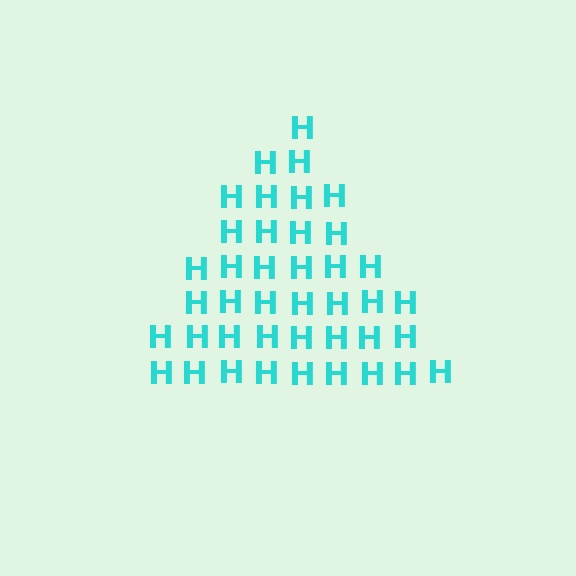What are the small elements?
The small elements are letter H's.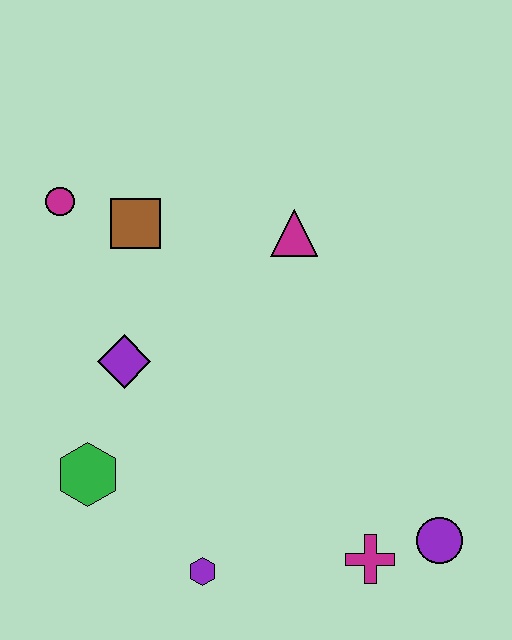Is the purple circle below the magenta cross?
No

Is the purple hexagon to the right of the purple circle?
No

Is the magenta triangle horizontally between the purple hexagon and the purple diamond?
No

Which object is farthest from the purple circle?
The magenta circle is farthest from the purple circle.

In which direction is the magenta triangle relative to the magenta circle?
The magenta triangle is to the right of the magenta circle.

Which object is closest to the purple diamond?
The green hexagon is closest to the purple diamond.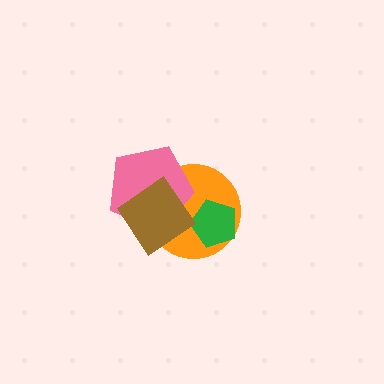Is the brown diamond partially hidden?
No, no other shape covers it.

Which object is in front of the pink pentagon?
The brown diamond is in front of the pink pentagon.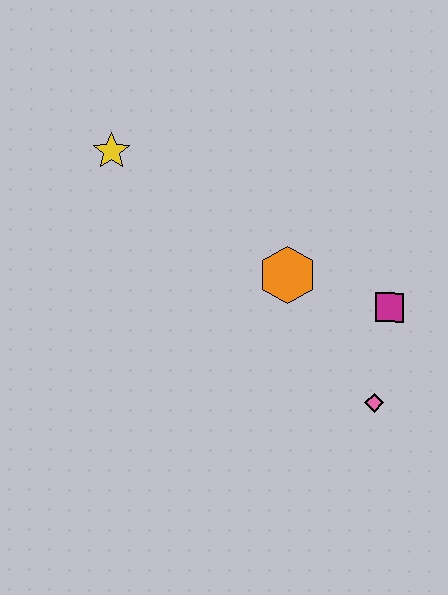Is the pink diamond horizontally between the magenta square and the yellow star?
Yes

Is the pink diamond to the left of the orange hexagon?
No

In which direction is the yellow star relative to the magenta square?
The yellow star is to the left of the magenta square.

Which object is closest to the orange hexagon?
The magenta square is closest to the orange hexagon.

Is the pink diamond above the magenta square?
No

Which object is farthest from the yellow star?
The pink diamond is farthest from the yellow star.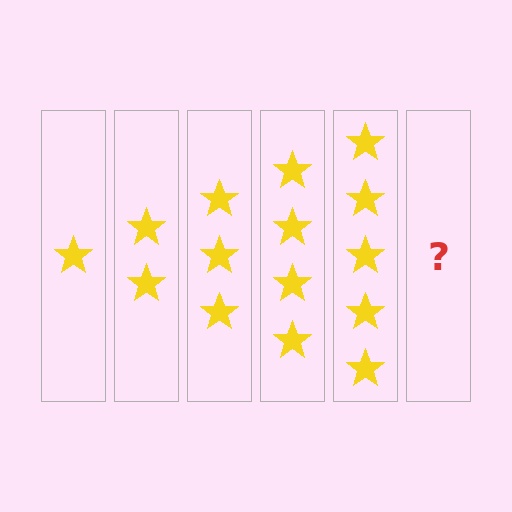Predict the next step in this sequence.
The next step is 6 stars.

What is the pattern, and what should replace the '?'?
The pattern is that each step adds one more star. The '?' should be 6 stars.